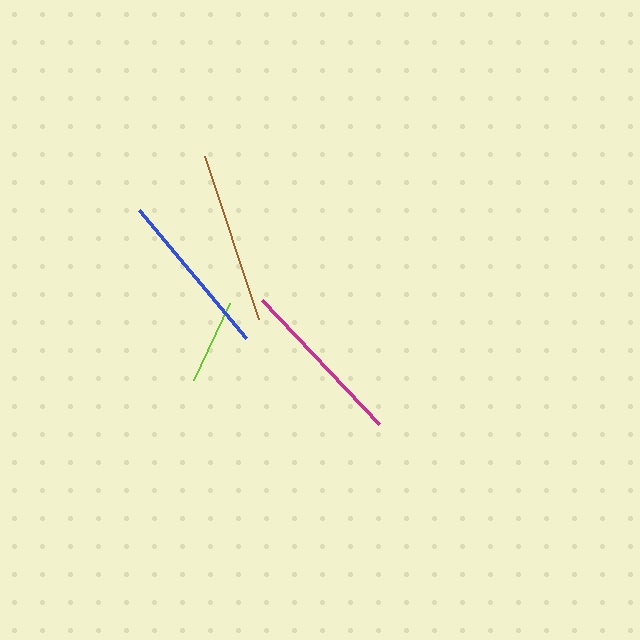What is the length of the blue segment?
The blue segment is approximately 167 pixels long.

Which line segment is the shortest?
The lime line is the shortest at approximately 85 pixels.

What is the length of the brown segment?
The brown segment is approximately 172 pixels long.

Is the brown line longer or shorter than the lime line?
The brown line is longer than the lime line.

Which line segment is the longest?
The brown line is the longest at approximately 172 pixels.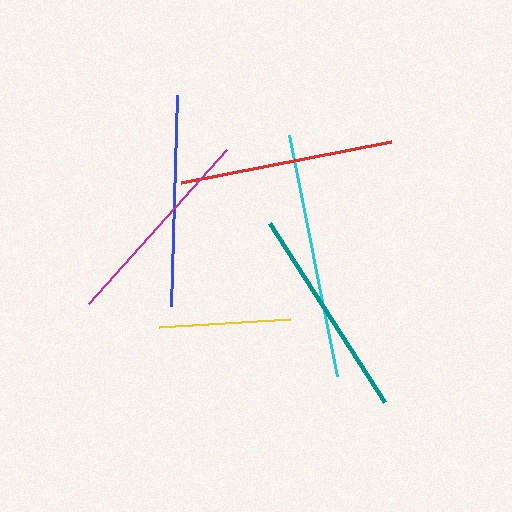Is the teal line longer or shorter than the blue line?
The teal line is longer than the blue line.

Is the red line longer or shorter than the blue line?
The red line is longer than the blue line.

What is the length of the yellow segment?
The yellow segment is approximately 132 pixels long.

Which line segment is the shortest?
The yellow line is the shortest at approximately 132 pixels.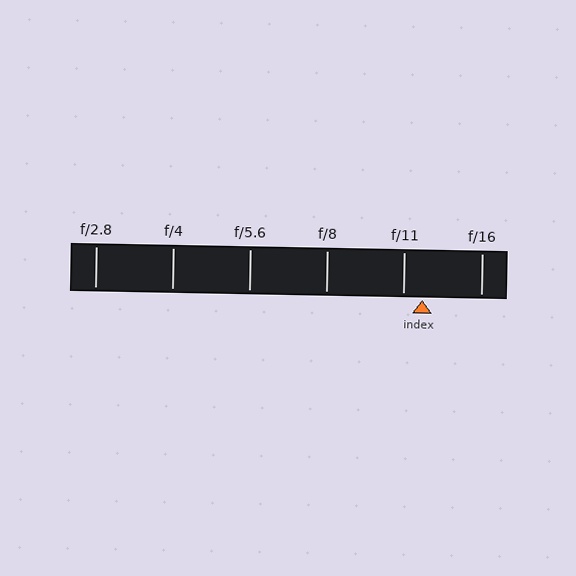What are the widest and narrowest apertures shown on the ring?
The widest aperture shown is f/2.8 and the narrowest is f/16.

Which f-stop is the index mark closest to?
The index mark is closest to f/11.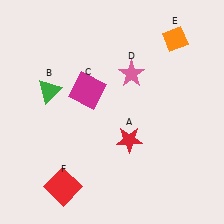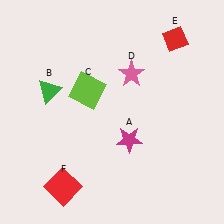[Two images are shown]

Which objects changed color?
A changed from red to magenta. C changed from magenta to lime. E changed from orange to red.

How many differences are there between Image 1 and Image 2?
There are 3 differences between the two images.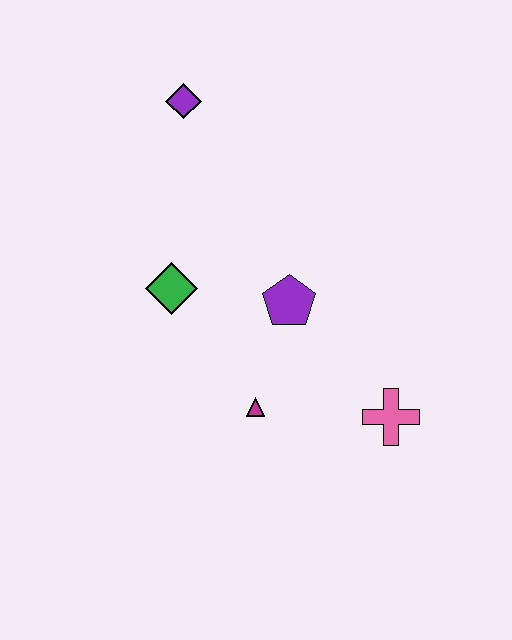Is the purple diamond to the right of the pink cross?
No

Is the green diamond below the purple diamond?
Yes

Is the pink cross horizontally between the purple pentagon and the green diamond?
No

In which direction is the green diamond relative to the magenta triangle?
The green diamond is above the magenta triangle.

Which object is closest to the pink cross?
The magenta triangle is closest to the pink cross.